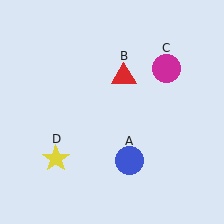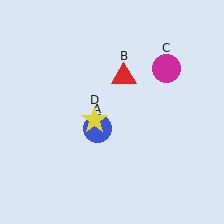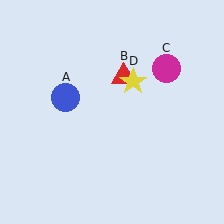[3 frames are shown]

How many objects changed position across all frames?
2 objects changed position: blue circle (object A), yellow star (object D).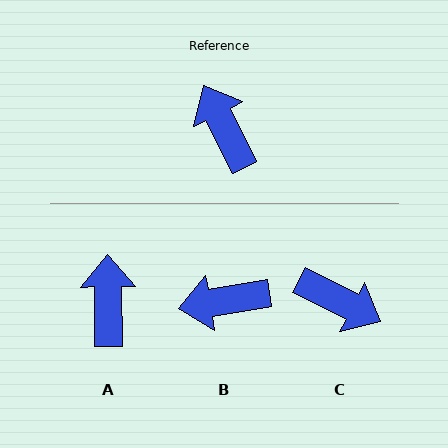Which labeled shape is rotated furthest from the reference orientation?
C, about 143 degrees away.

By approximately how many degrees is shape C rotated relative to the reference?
Approximately 143 degrees clockwise.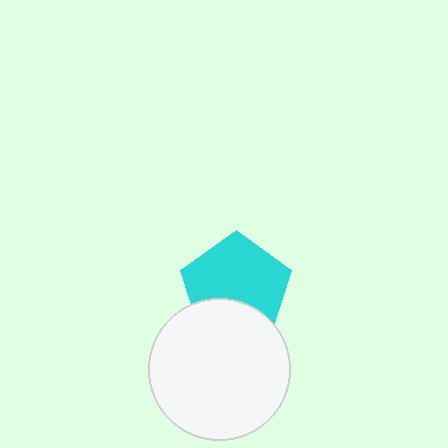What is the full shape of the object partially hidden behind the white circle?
The partially hidden object is a cyan pentagon.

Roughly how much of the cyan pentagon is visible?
Most of it is visible (roughly 70%).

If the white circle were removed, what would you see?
You would see the complete cyan pentagon.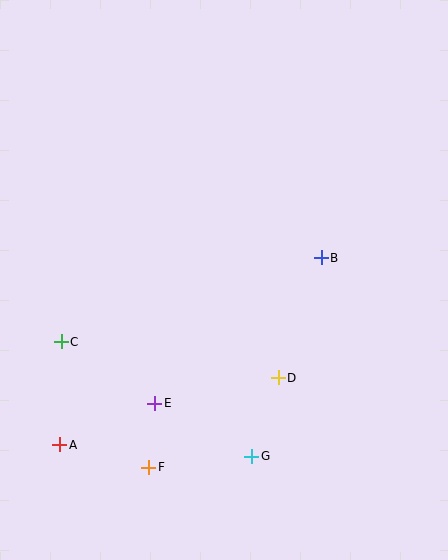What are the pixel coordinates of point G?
Point G is at (252, 456).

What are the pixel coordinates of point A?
Point A is at (60, 445).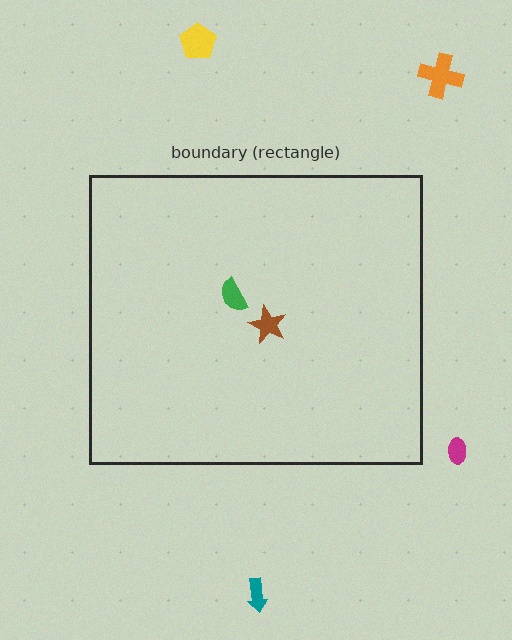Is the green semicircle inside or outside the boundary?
Inside.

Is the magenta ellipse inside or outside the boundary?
Outside.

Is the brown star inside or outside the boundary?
Inside.